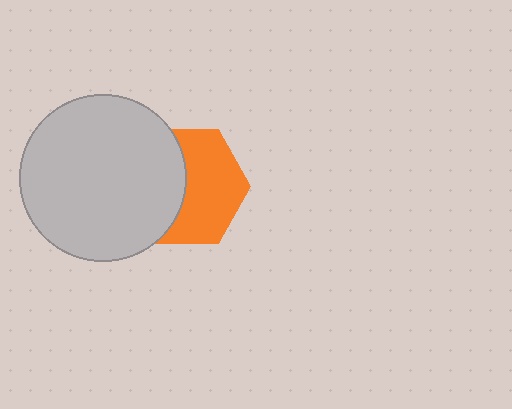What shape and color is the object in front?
The object in front is a light gray circle.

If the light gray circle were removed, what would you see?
You would see the complete orange hexagon.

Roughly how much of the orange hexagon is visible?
About half of it is visible (roughly 56%).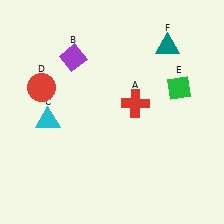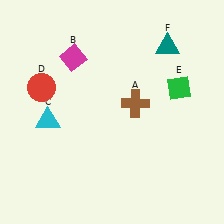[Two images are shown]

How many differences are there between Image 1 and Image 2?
There are 2 differences between the two images.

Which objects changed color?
A changed from red to brown. B changed from purple to magenta.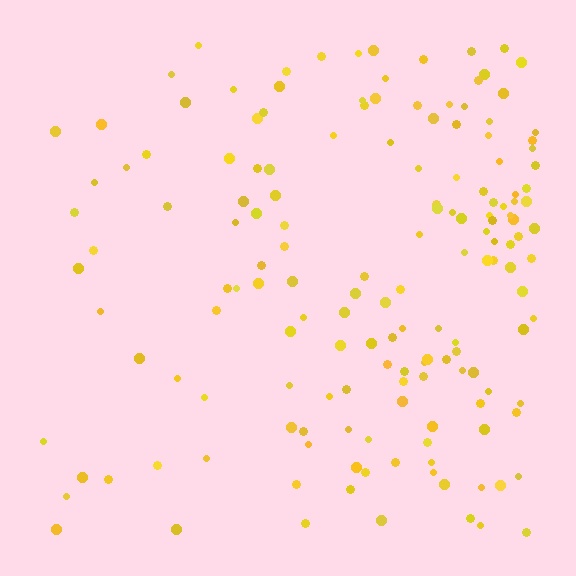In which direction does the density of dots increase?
From left to right, with the right side densest.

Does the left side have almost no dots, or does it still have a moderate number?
Still a moderate number, just noticeably fewer than the right.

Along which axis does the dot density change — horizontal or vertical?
Horizontal.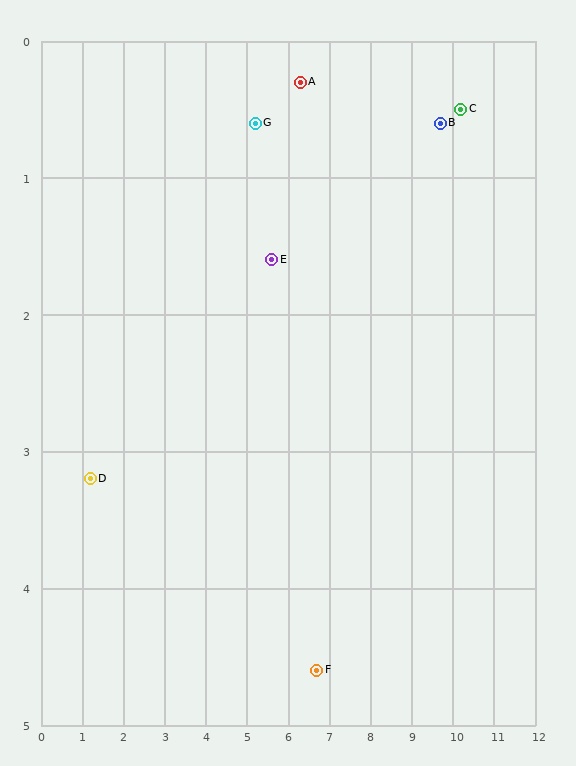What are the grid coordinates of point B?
Point B is at approximately (9.7, 0.6).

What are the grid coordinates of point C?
Point C is at approximately (10.2, 0.5).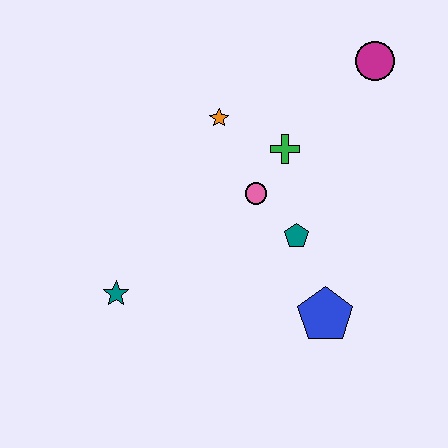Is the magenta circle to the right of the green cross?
Yes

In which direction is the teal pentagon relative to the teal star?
The teal pentagon is to the right of the teal star.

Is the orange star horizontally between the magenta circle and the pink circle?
No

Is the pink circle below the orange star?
Yes